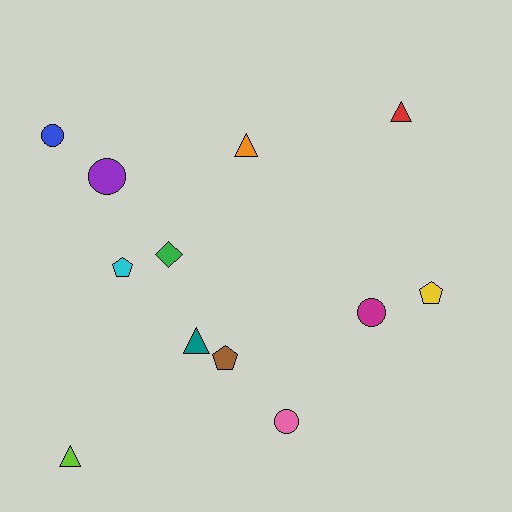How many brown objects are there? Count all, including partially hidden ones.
There is 1 brown object.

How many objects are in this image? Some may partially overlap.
There are 12 objects.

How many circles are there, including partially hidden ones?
There are 4 circles.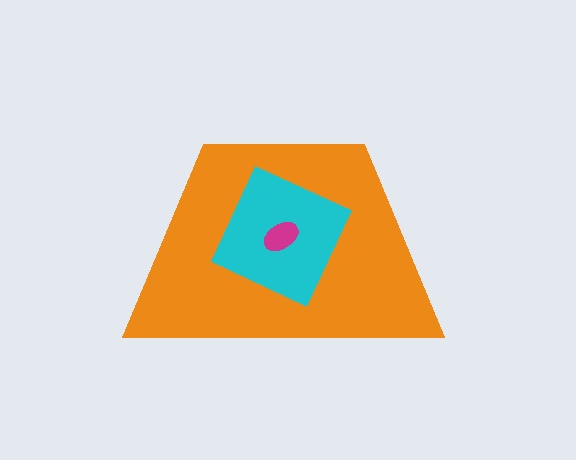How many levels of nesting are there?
3.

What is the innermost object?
The magenta ellipse.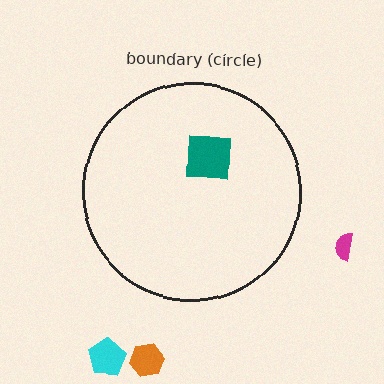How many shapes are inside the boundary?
1 inside, 3 outside.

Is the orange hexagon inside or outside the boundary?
Outside.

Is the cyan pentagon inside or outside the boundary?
Outside.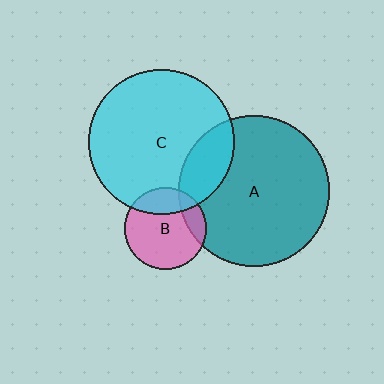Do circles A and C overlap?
Yes.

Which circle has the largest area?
Circle A (teal).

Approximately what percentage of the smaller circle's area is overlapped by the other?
Approximately 20%.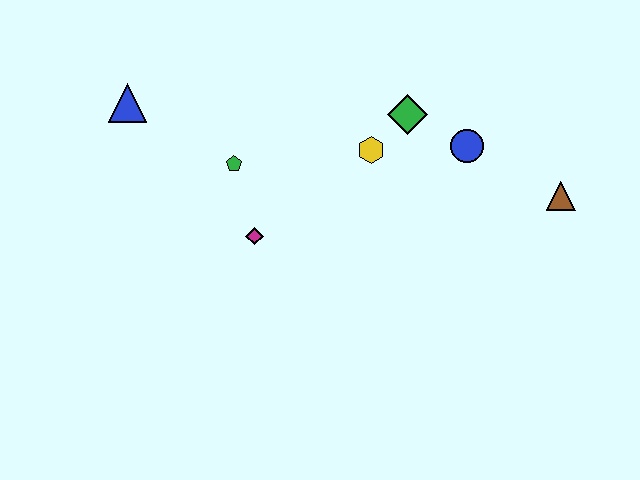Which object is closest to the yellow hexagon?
The green diamond is closest to the yellow hexagon.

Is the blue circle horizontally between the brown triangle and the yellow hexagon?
Yes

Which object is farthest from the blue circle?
The blue triangle is farthest from the blue circle.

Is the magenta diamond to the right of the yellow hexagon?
No